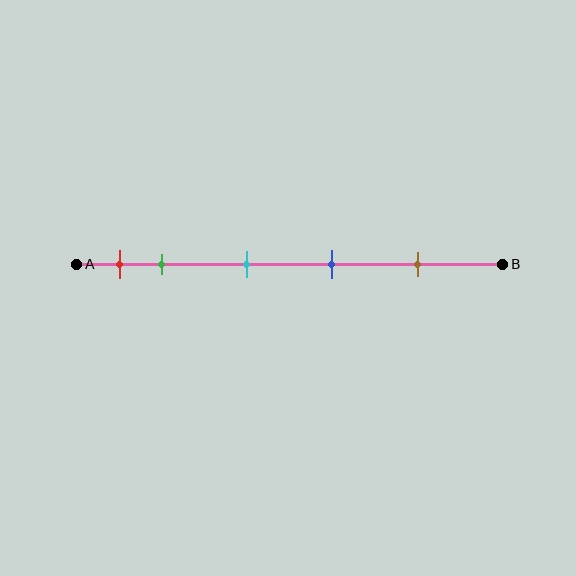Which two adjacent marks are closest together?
The red and green marks are the closest adjacent pair.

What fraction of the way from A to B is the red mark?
The red mark is approximately 10% (0.1) of the way from A to B.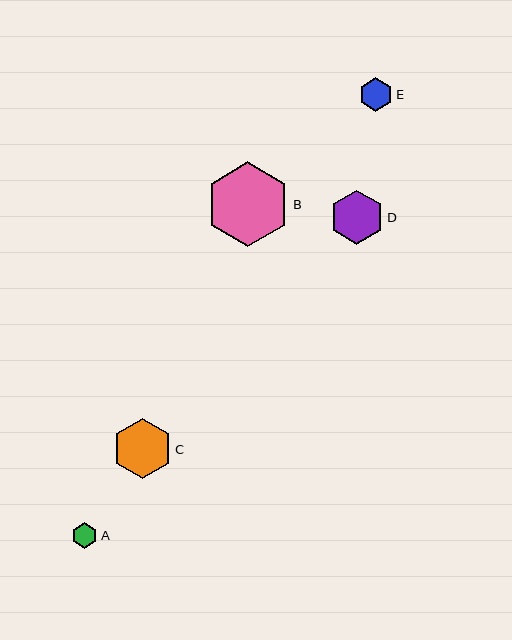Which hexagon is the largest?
Hexagon B is the largest with a size of approximately 84 pixels.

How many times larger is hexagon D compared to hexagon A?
Hexagon D is approximately 2.1 times the size of hexagon A.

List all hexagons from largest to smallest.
From largest to smallest: B, C, D, E, A.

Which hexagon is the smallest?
Hexagon A is the smallest with a size of approximately 25 pixels.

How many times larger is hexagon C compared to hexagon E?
Hexagon C is approximately 1.8 times the size of hexagon E.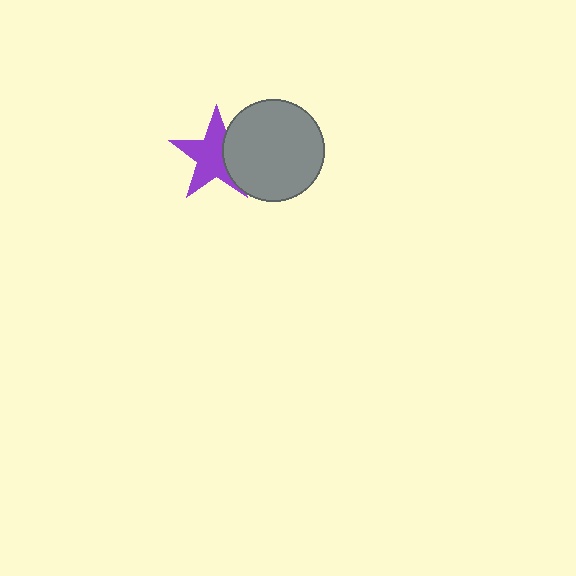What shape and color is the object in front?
The object in front is a gray circle.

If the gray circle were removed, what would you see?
You would see the complete purple star.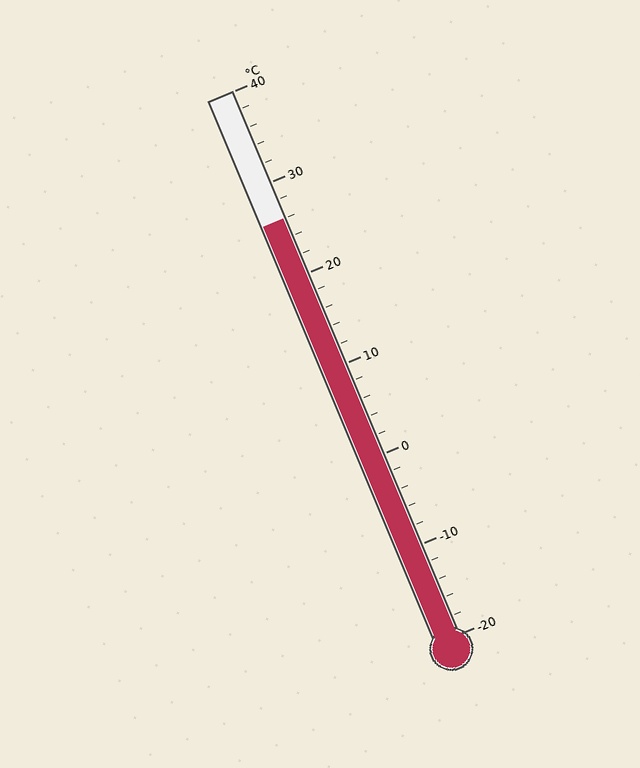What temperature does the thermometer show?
The thermometer shows approximately 26°C.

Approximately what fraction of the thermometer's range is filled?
The thermometer is filled to approximately 75% of its range.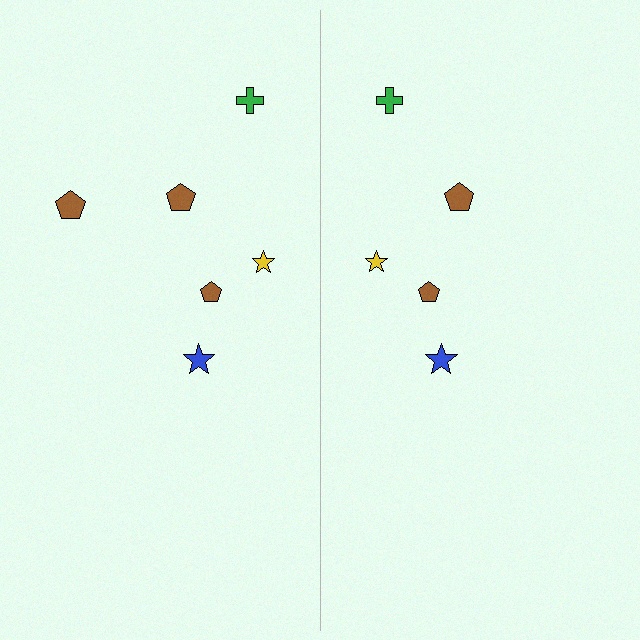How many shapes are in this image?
There are 11 shapes in this image.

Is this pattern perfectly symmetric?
No, the pattern is not perfectly symmetric. A brown pentagon is missing from the right side.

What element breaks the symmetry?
A brown pentagon is missing from the right side.